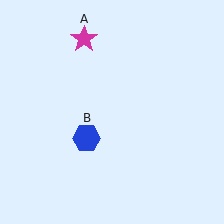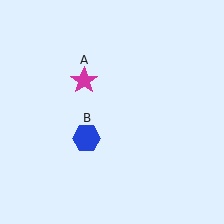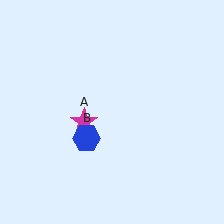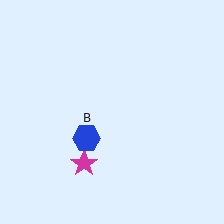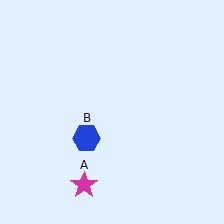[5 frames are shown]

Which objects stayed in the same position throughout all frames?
Blue hexagon (object B) remained stationary.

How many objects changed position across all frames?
1 object changed position: magenta star (object A).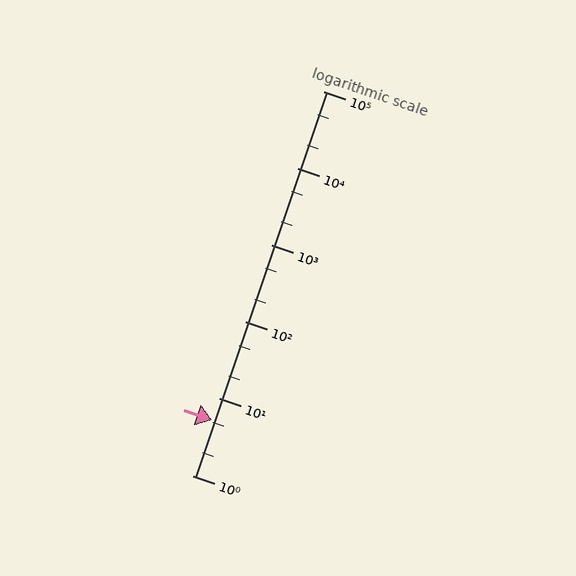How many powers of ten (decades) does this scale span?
The scale spans 5 decades, from 1 to 100000.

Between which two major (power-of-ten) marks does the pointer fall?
The pointer is between 1 and 10.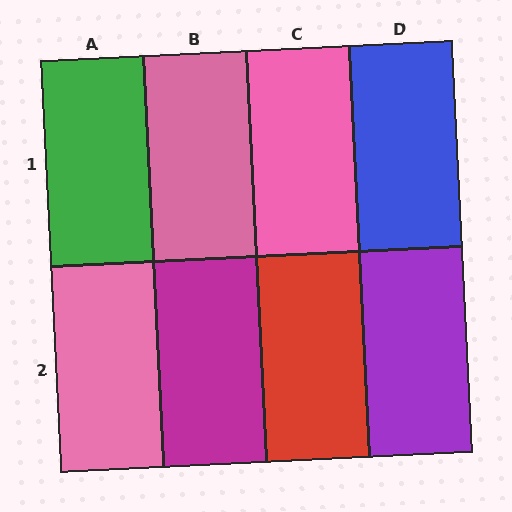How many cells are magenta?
1 cell is magenta.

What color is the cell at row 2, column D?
Purple.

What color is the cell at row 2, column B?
Magenta.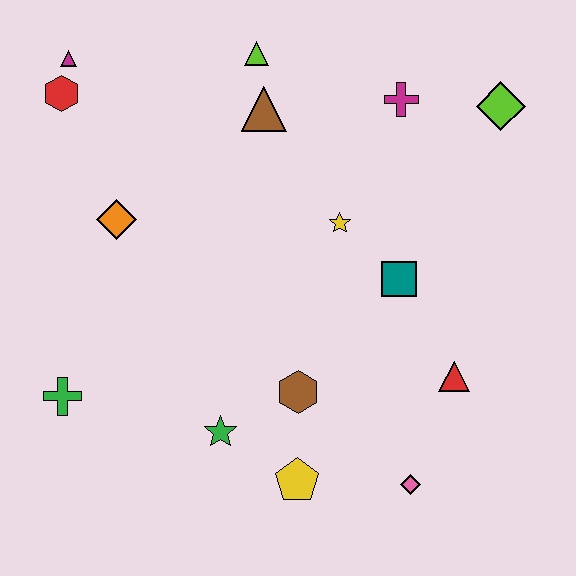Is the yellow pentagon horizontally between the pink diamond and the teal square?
No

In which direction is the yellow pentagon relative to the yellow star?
The yellow pentagon is below the yellow star.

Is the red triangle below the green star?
No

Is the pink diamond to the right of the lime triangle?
Yes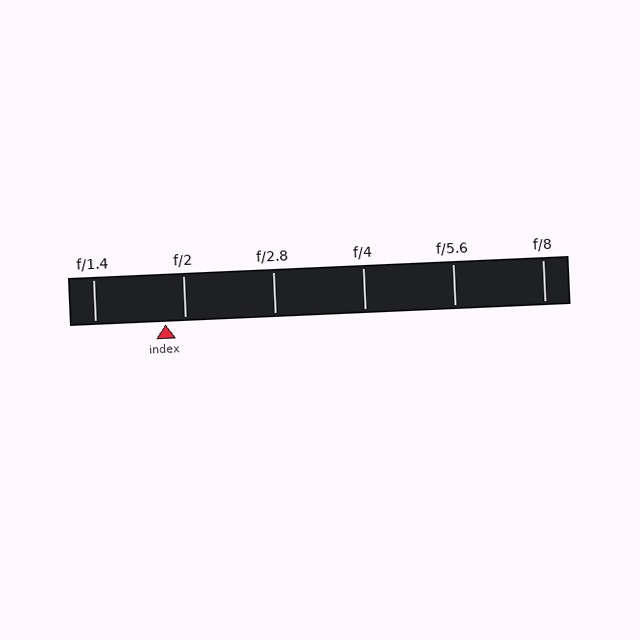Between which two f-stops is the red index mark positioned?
The index mark is between f/1.4 and f/2.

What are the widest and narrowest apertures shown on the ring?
The widest aperture shown is f/1.4 and the narrowest is f/8.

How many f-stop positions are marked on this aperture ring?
There are 6 f-stop positions marked.